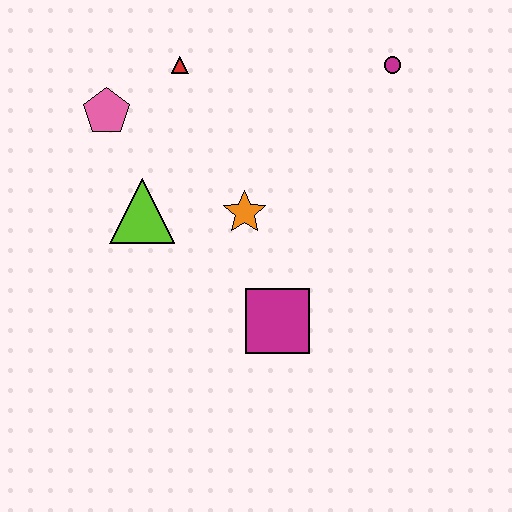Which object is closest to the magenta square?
The orange star is closest to the magenta square.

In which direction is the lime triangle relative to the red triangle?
The lime triangle is below the red triangle.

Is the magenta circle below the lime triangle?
No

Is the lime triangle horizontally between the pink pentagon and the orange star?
Yes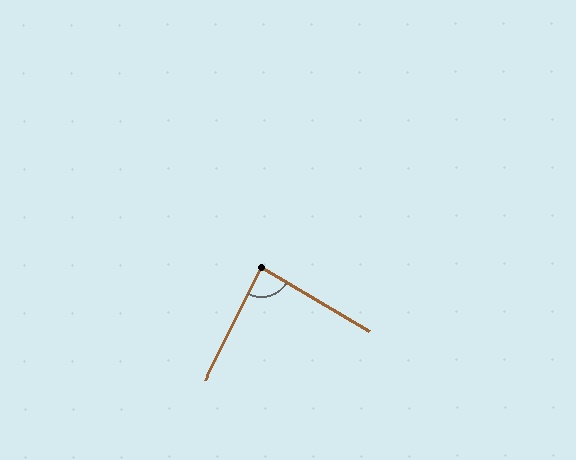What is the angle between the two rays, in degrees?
Approximately 86 degrees.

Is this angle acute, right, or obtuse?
It is approximately a right angle.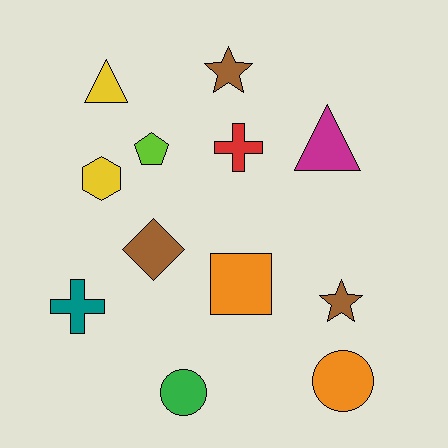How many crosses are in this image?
There are 2 crosses.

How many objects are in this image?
There are 12 objects.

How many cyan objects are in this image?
There are no cyan objects.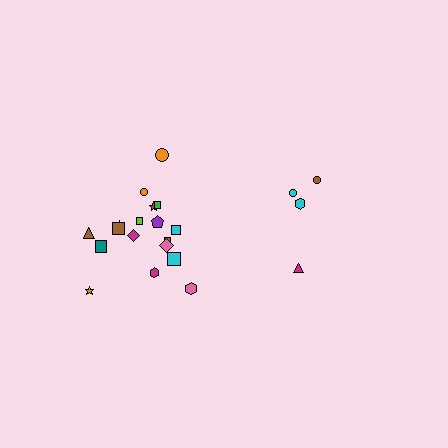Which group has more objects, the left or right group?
The left group.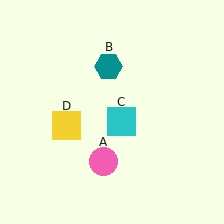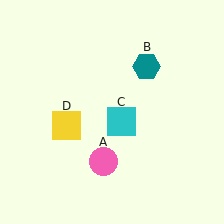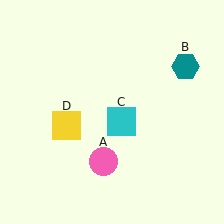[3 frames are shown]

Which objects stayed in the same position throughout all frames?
Pink circle (object A) and cyan square (object C) and yellow square (object D) remained stationary.